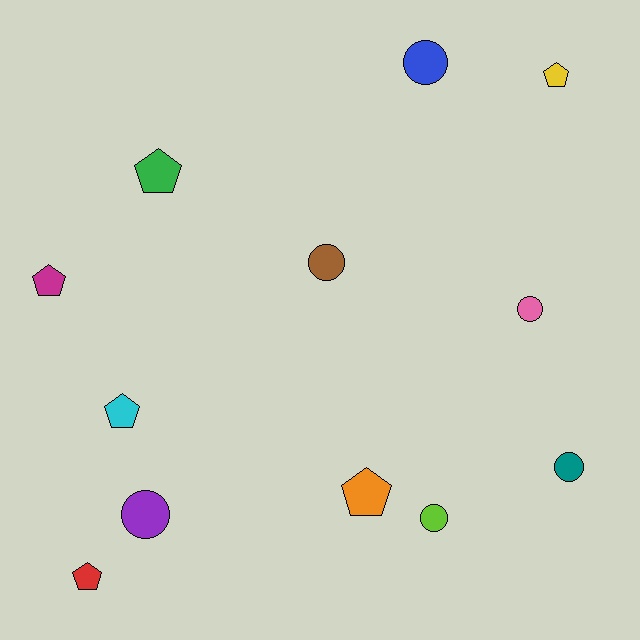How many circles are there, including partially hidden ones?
There are 6 circles.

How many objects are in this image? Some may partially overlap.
There are 12 objects.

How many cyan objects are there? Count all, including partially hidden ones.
There is 1 cyan object.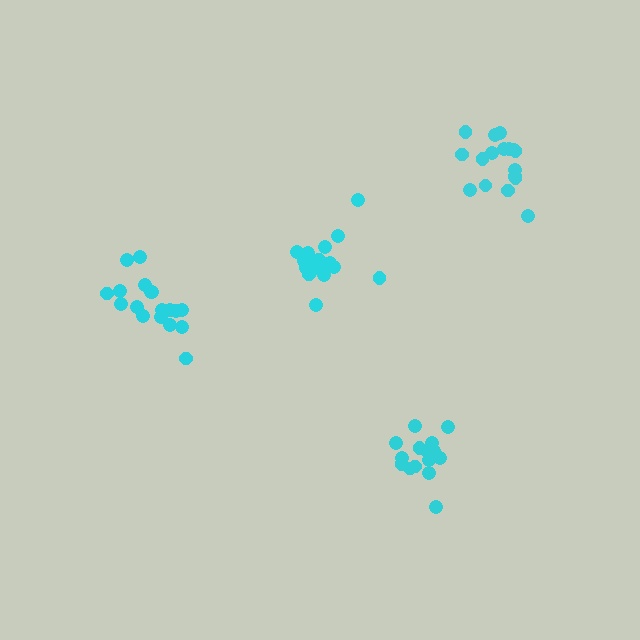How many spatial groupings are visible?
There are 4 spatial groupings.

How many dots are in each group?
Group 1: 18 dots, Group 2: 19 dots, Group 3: 17 dots, Group 4: 16 dots (70 total).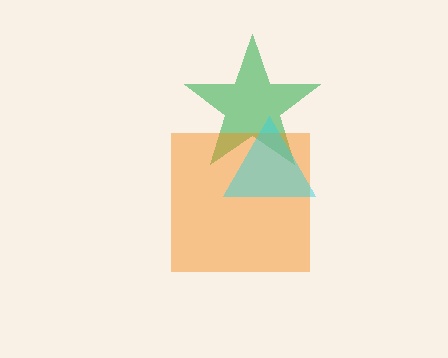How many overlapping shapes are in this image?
There are 3 overlapping shapes in the image.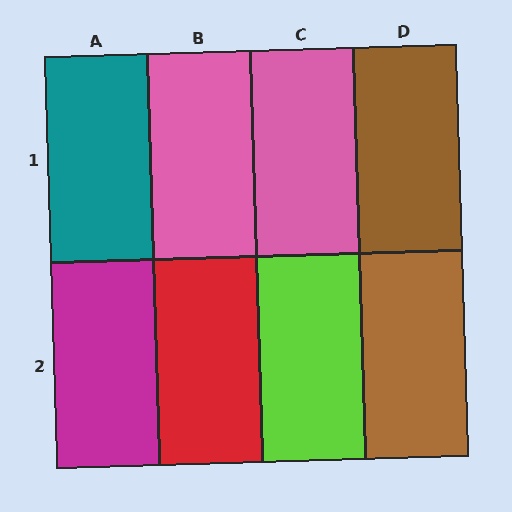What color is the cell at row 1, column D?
Brown.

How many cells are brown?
2 cells are brown.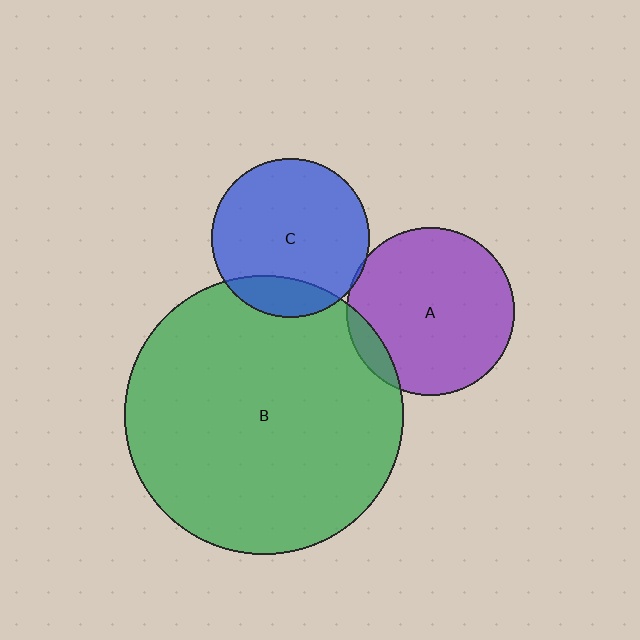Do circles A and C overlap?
Yes.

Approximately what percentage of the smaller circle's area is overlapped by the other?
Approximately 5%.